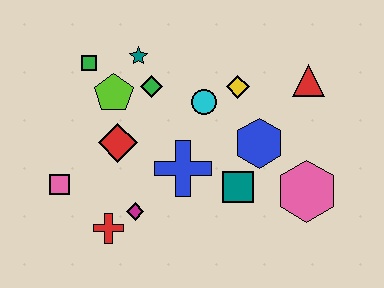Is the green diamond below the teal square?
No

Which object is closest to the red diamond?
The lime pentagon is closest to the red diamond.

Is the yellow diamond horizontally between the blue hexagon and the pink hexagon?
No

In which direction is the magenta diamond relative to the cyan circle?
The magenta diamond is below the cyan circle.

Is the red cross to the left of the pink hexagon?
Yes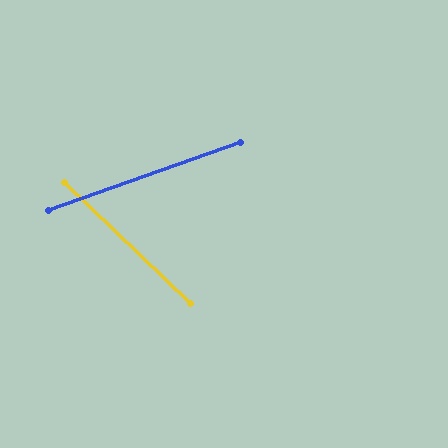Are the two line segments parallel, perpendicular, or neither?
Neither parallel nor perpendicular — they differ by about 63°.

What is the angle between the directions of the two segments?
Approximately 63 degrees.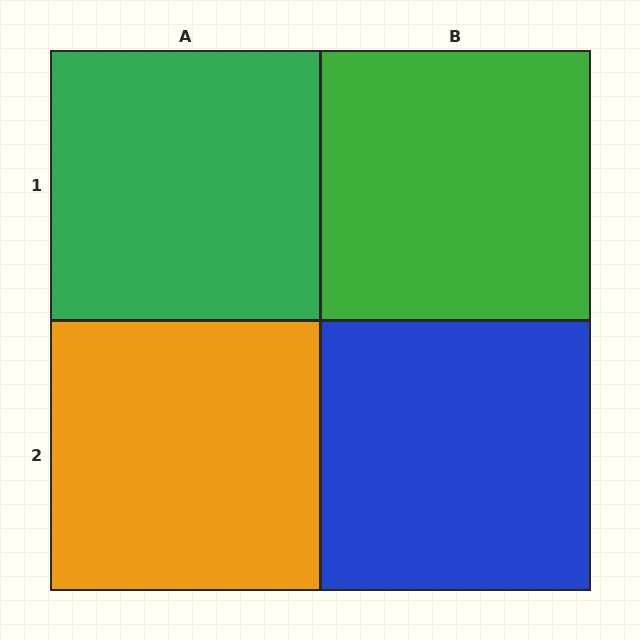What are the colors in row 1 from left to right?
Green, green.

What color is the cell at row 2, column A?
Orange.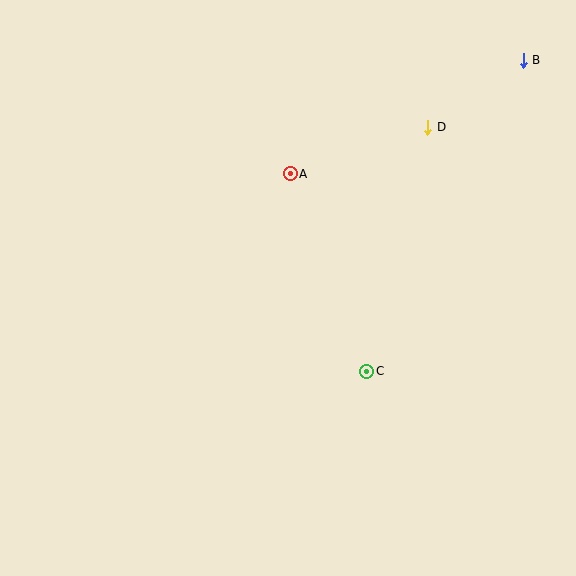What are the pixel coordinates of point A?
Point A is at (290, 174).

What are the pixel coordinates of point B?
Point B is at (523, 60).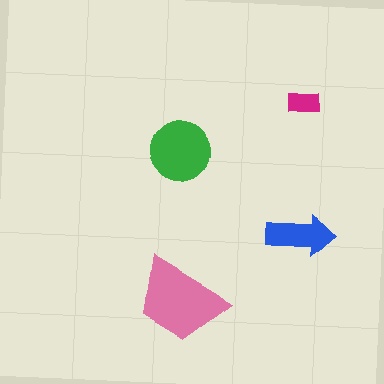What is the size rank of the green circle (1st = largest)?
2nd.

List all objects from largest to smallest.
The pink trapezoid, the green circle, the blue arrow, the magenta rectangle.